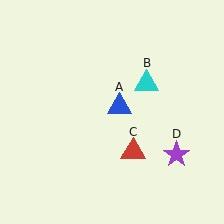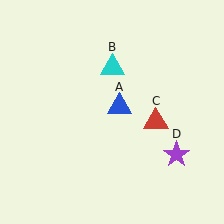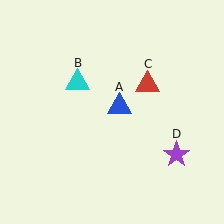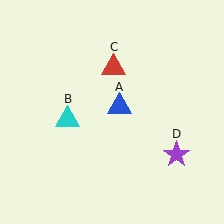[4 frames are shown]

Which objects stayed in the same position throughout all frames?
Blue triangle (object A) and purple star (object D) remained stationary.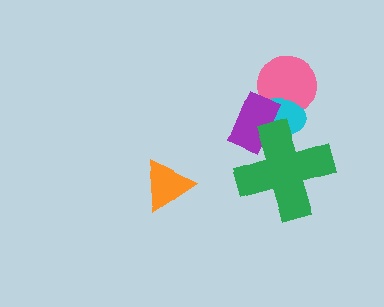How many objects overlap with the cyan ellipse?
3 objects overlap with the cyan ellipse.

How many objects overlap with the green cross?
2 objects overlap with the green cross.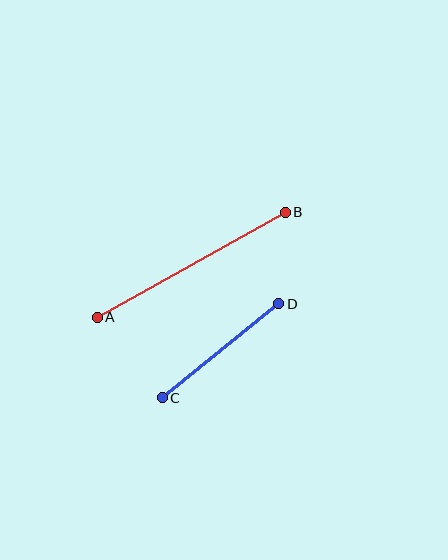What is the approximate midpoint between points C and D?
The midpoint is at approximately (221, 351) pixels.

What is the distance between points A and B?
The distance is approximately 215 pixels.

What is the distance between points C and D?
The distance is approximately 150 pixels.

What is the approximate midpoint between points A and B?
The midpoint is at approximately (191, 265) pixels.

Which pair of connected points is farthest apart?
Points A and B are farthest apart.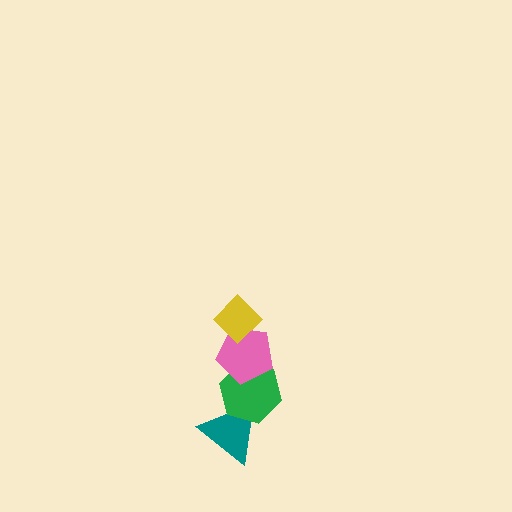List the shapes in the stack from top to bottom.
From top to bottom: the yellow diamond, the pink pentagon, the green hexagon, the teal triangle.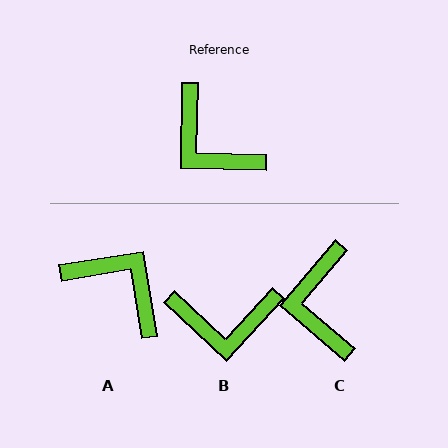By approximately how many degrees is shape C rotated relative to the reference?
Approximately 39 degrees clockwise.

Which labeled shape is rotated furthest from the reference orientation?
A, about 170 degrees away.